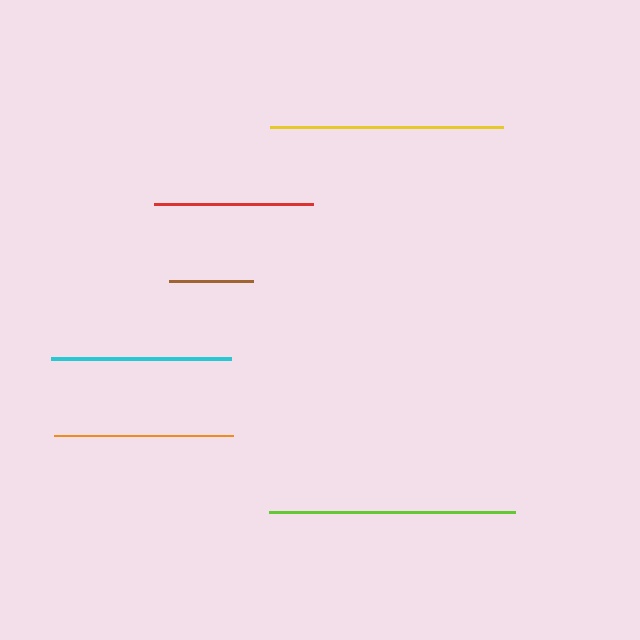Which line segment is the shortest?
The brown line is the shortest at approximately 84 pixels.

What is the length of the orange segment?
The orange segment is approximately 179 pixels long.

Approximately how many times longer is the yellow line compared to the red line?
The yellow line is approximately 1.5 times the length of the red line.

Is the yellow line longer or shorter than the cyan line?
The yellow line is longer than the cyan line.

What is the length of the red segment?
The red segment is approximately 159 pixels long.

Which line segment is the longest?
The lime line is the longest at approximately 246 pixels.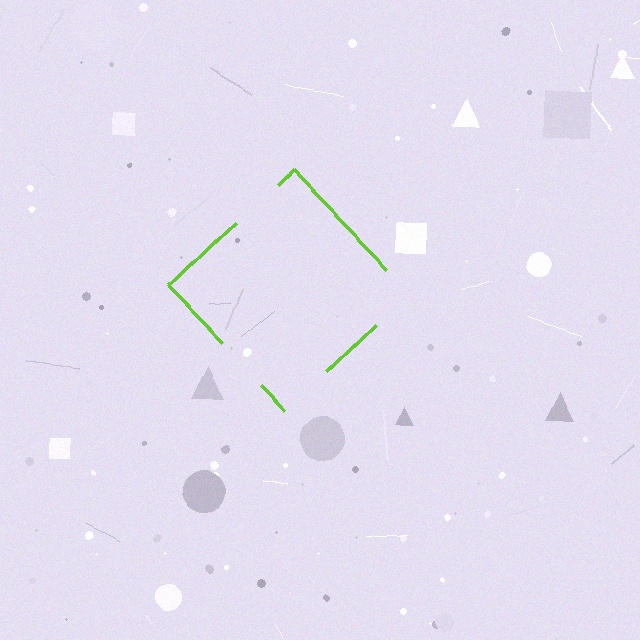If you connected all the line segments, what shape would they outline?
They would outline a diamond.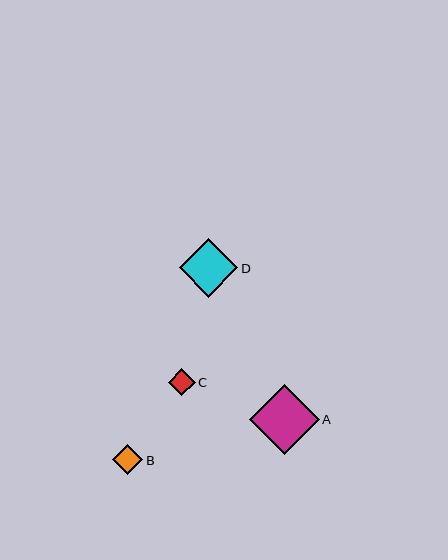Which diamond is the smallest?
Diamond C is the smallest with a size of approximately 27 pixels.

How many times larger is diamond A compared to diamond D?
Diamond A is approximately 1.2 times the size of diamond D.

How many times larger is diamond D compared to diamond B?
Diamond D is approximately 2.0 times the size of diamond B.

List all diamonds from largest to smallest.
From largest to smallest: A, D, B, C.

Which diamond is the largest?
Diamond A is the largest with a size of approximately 70 pixels.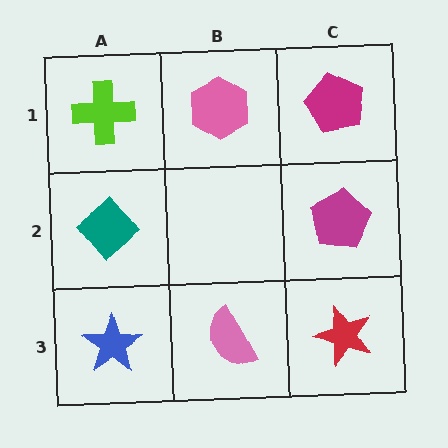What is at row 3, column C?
A red star.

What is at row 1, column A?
A lime cross.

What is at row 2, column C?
A magenta pentagon.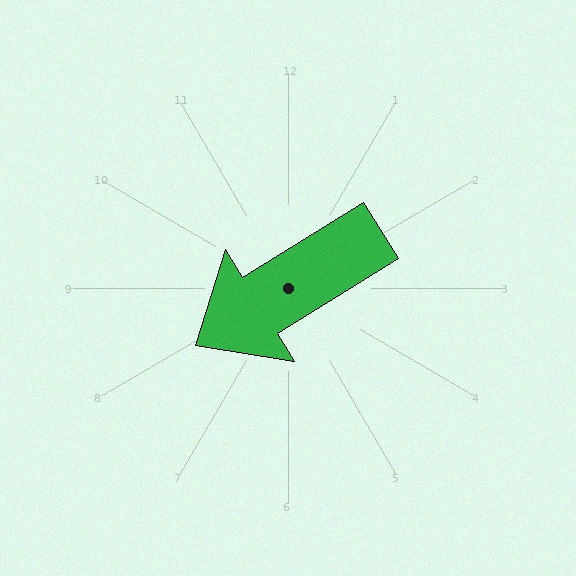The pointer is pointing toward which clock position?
Roughly 8 o'clock.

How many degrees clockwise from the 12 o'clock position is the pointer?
Approximately 238 degrees.